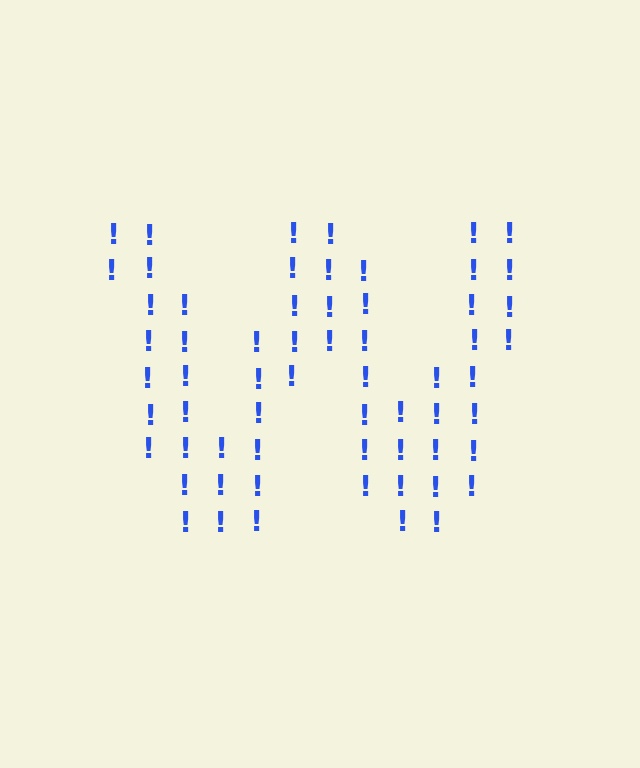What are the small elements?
The small elements are exclamation marks.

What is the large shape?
The large shape is the letter W.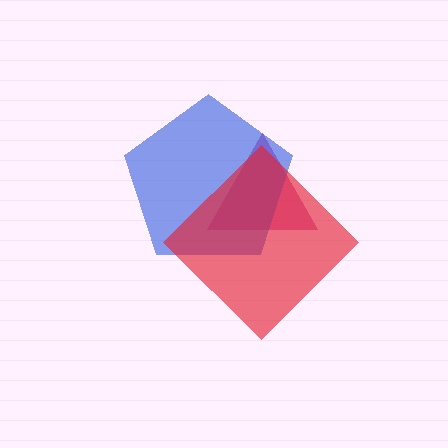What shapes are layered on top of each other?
The layered shapes are: a magenta triangle, a blue pentagon, a red diamond.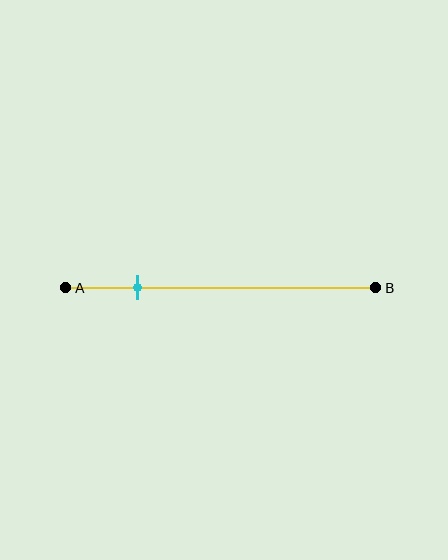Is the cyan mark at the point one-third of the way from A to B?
No, the mark is at about 25% from A, not at the 33% one-third point.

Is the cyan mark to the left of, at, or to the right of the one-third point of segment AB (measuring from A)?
The cyan mark is to the left of the one-third point of segment AB.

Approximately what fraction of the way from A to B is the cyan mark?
The cyan mark is approximately 25% of the way from A to B.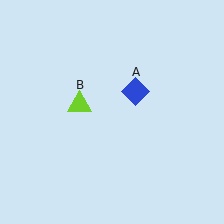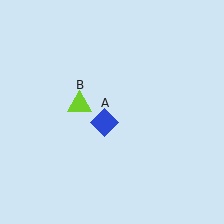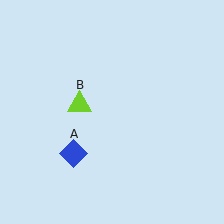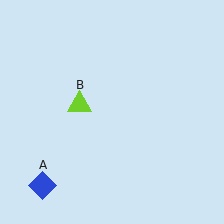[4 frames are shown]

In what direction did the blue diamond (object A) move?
The blue diamond (object A) moved down and to the left.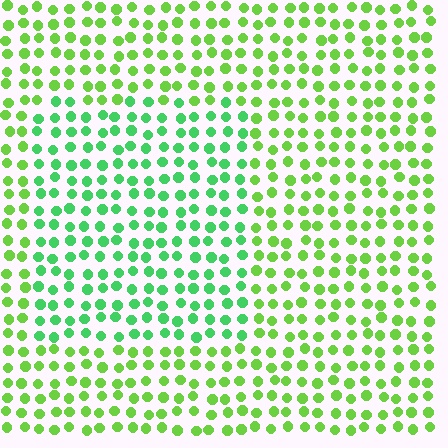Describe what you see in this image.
The image is filled with small lime elements in a uniform arrangement. A rectangle-shaped region is visible where the elements are tinted to a slightly different hue, forming a subtle color boundary.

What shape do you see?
I see a rectangle.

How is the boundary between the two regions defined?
The boundary is defined purely by a slight shift in hue (about 32 degrees). Spacing, size, and orientation are identical on both sides.